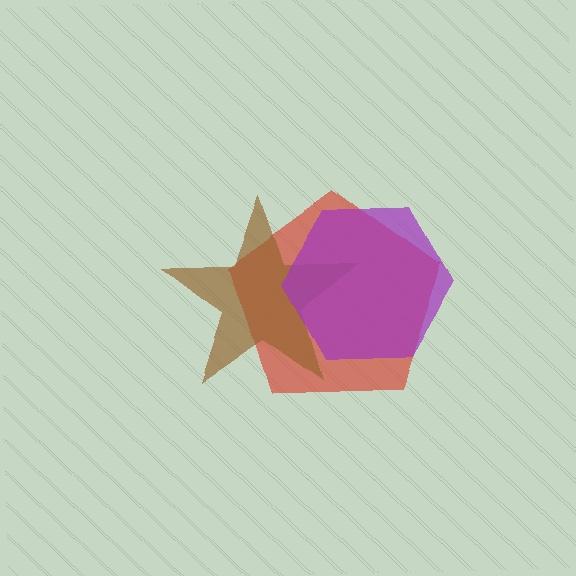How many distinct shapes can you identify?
There are 3 distinct shapes: a red pentagon, a brown star, a purple hexagon.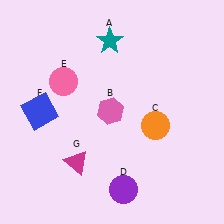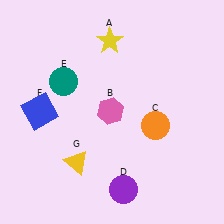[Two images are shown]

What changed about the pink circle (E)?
In Image 1, E is pink. In Image 2, it changed to teal.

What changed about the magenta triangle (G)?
In Image 1, G is magenta. In Image 2, it changed to yellow.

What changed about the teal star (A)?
In Image 1, A is teal. In Image 2, it changed to yellow.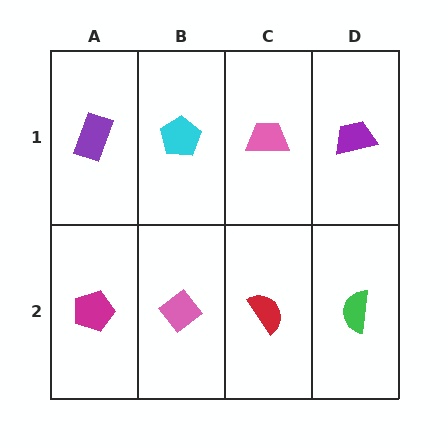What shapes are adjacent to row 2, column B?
A cyan pentagon (row 1, column B), a magenta pentagon (row 2, column A), a red semicircle (row 2, column C).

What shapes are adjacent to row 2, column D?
A purple trapezoid (row 1, column D), a red semicircle (row 2, column C).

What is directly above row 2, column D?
A purple trapezoid.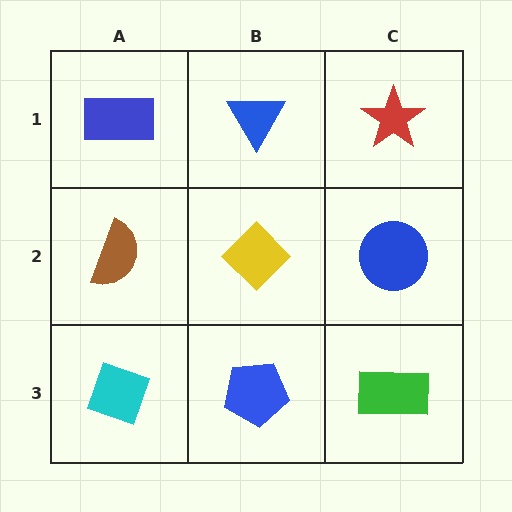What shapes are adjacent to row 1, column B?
A yellow diamond (row 2, column B), a blue rectangle (row 1, column A), a red star (row 1, column C).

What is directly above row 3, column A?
A brown semicircle.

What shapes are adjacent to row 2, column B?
A blue triangle (row 1, column B), a blue pentagon (row 3, column B), a brown semicircle (row 2, column A), a blue circle (row 2, column C).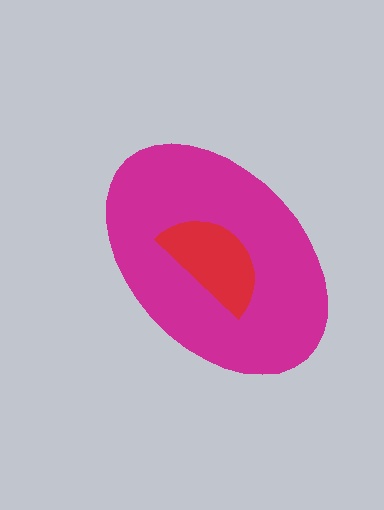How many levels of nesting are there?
2.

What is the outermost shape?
The magenta ellipse.